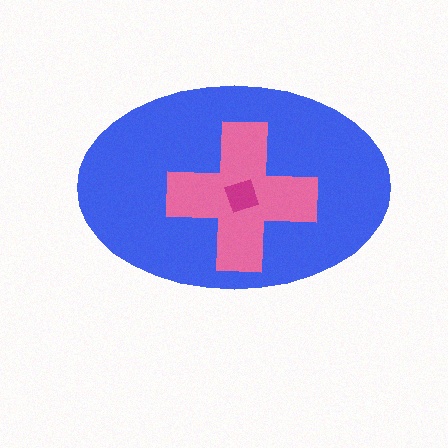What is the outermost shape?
The blue ellipse.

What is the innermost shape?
The magenta square.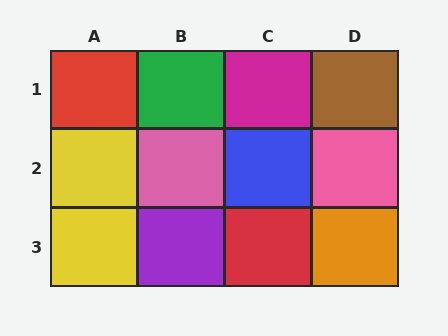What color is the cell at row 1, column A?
Red.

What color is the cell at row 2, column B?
Pink.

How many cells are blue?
1 cell is blue.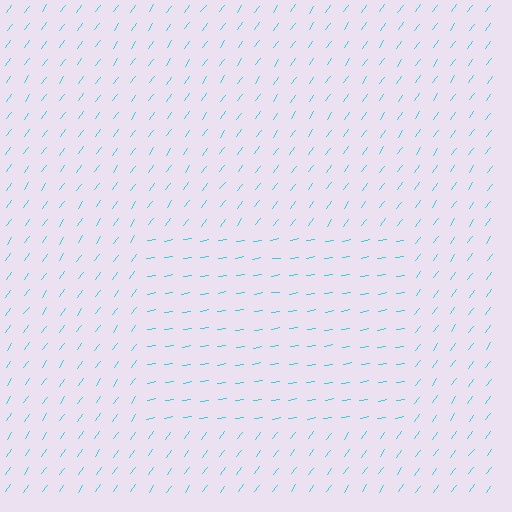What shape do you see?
I see a rectangle.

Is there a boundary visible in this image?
Yes, there is a texture boundary formed by a change in line orientation.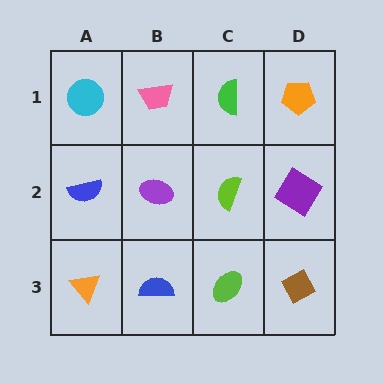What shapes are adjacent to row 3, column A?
A blue semicircle (row 2, column A), a blue semicircle (row 3, column B).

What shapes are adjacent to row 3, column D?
A purple diamond (row 2, column D), a lime ellipse (row 3, column C).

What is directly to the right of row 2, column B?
A lime semicircle.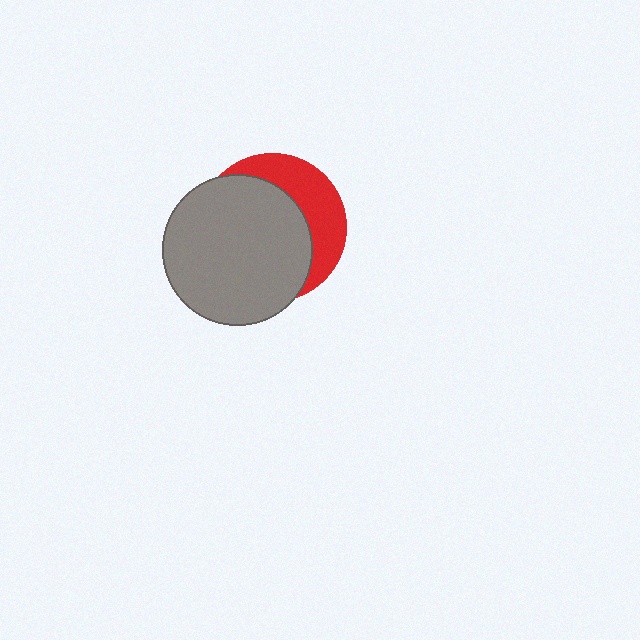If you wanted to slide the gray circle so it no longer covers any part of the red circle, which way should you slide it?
Slide it toward the lower-left — that is the most direct way to separate the two shapes.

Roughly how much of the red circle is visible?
A small part of it is visible (roughly 34%).